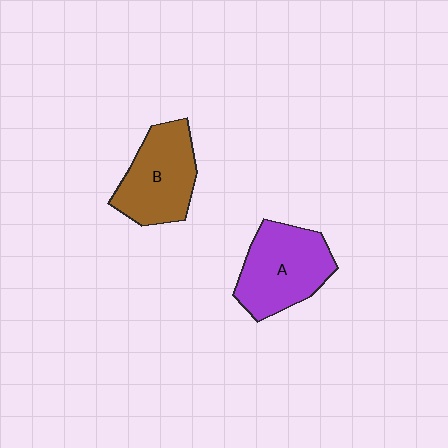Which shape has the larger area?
Shape A (purple).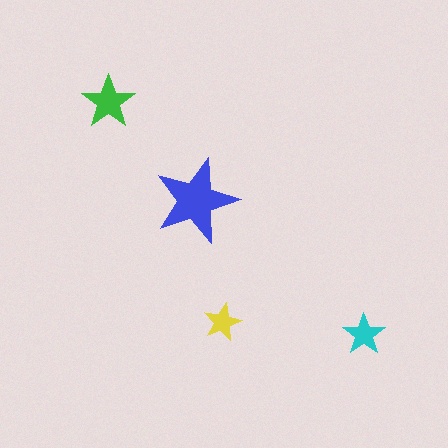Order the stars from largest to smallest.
the blue one, the green one, the cyan one, the yellow one.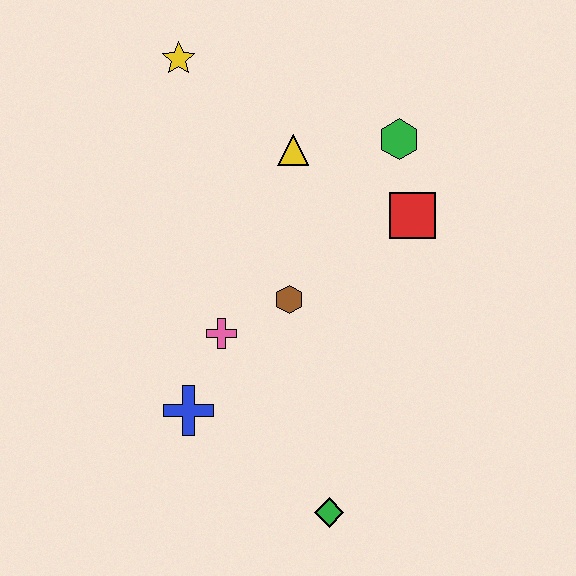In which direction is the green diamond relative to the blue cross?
The green diamond is to the right of the blue cross.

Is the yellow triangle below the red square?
No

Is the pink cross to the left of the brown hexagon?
Yes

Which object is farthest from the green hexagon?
The green diamond is farthest from the green hexagon.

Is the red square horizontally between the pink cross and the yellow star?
No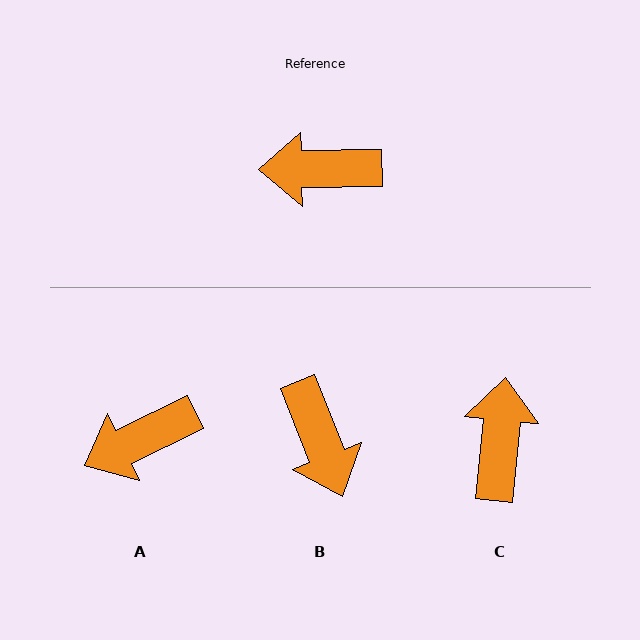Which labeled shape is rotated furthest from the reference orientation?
B, about 110 degrees away.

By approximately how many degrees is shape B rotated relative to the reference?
Approximately 110 degrees counter-clockwise.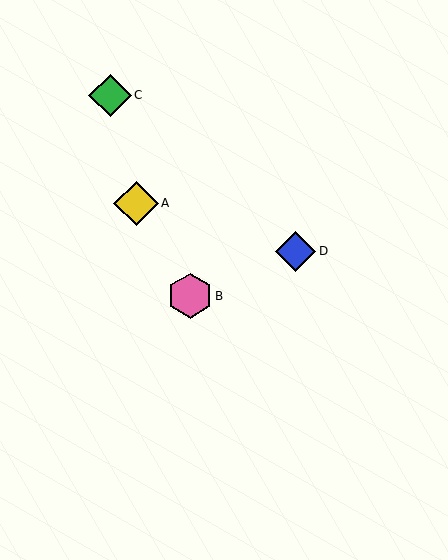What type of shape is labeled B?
Shape B is a pink hexagon.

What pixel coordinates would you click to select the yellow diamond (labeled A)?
Click at (136, 203) to select the yellow diamond A.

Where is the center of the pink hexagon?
The center of the pink hexagon is at (190, 296).